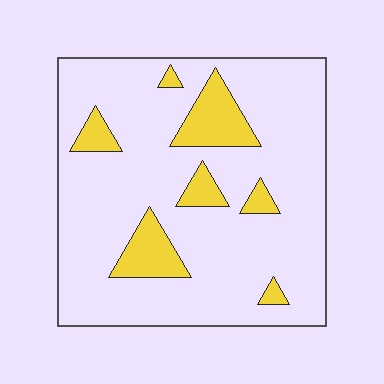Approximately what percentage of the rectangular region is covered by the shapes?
Approximately 15%.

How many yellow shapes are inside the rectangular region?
7.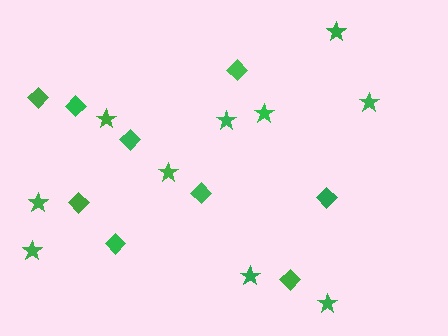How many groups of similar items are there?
There are 2 groups: one group of stars (10) and one group of diamonds (9).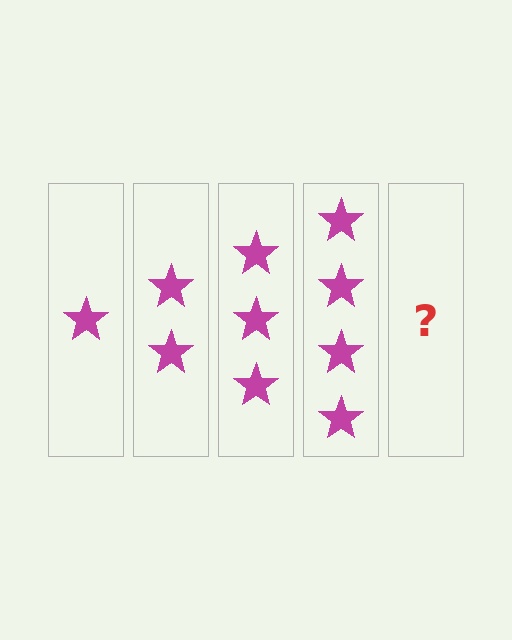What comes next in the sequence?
The next element should be 5 stars.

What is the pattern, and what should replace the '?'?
The pattern is that each step adds one more star. The '?' should be 5 stars.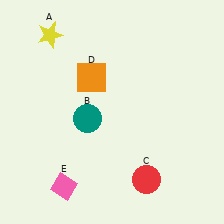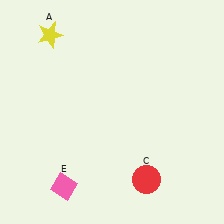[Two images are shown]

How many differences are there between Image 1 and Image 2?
There are 2 differences between the two images.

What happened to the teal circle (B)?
The teal circle (B) was removed in Image 2. It was in the bottom-left area of Image 1.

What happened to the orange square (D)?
The orange square (D) was removed in Image 2. It was in the top-left area of Image 1.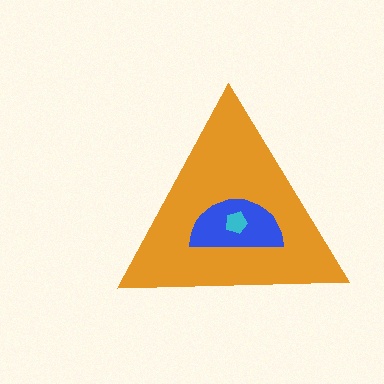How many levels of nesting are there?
3.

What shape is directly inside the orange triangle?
The blue semicircle.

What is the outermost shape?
The orange triangle.